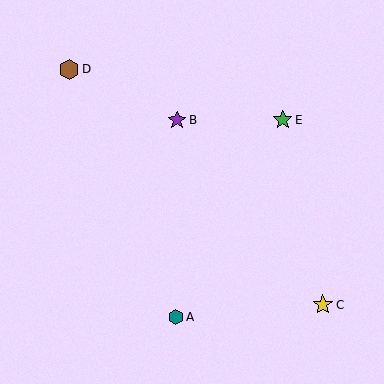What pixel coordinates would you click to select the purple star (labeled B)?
Click at (177, 120) to select the purple star B.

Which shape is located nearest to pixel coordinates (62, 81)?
The brown hexagon (labeled D) at (69, 69) is nearest to that location.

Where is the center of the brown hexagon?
The center of the brown hexagon is at (69, 69).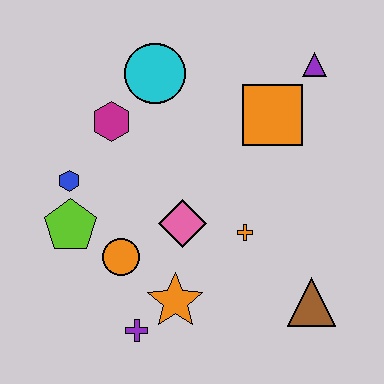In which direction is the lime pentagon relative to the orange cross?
The lime pentagon is to the left of the orange cross.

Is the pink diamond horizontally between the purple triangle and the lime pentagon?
Yes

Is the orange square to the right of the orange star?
Yes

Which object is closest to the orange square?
The purple triangle is closest to the orange square.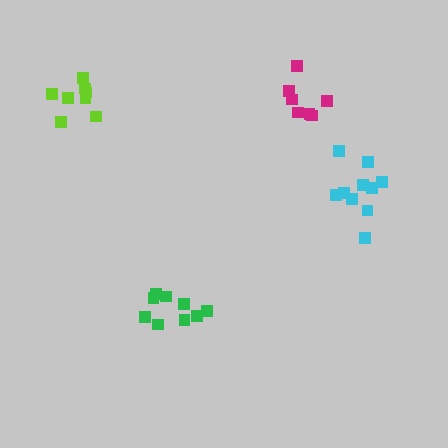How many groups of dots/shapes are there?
There are 4 groups.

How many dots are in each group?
Group 1: 8 dots, Group 2: 10 dots, Group 3: 7 dots, Group 4: 9 dots (34 total).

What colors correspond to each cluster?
The clusters are colored: lime, cyan, magenta, green.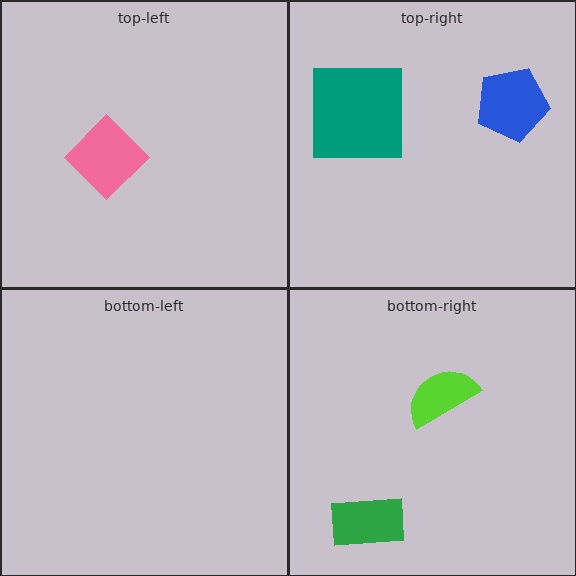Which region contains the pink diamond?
The top-left region.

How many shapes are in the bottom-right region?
2.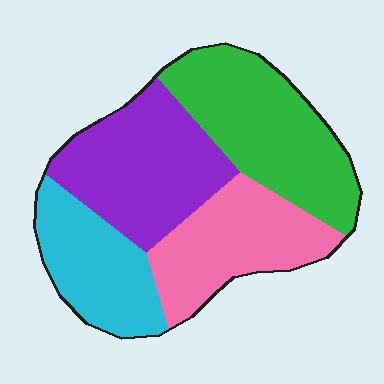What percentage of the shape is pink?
Pink takes up about one quarter (1/4) of the shape.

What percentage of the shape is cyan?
Cyan takes up less than a quarter of the shape.